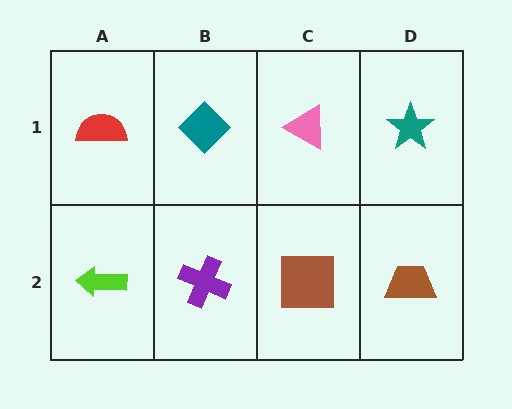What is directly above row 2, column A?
A red semicircle.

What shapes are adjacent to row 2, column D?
A teal star (row 1, column D), a brown square (row 2, column C).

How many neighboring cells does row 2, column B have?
3.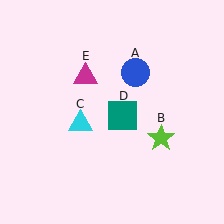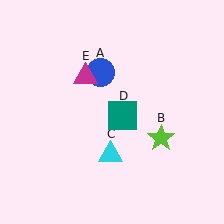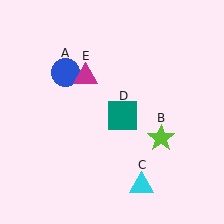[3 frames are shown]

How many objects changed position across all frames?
2 objects changed position: blue circle (object A), cyan triangle (object C).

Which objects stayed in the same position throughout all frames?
Lime star (object B) and teal square (object D) and magenta triangle (object E) remained stationary.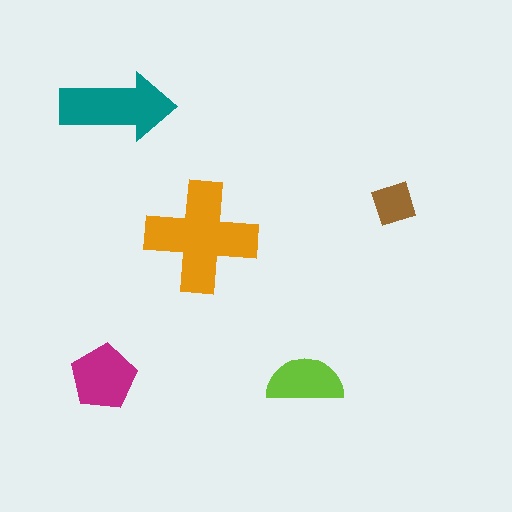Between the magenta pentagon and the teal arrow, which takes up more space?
The teal arrow.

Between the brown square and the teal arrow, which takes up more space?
The teal arrow.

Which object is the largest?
The orange cross.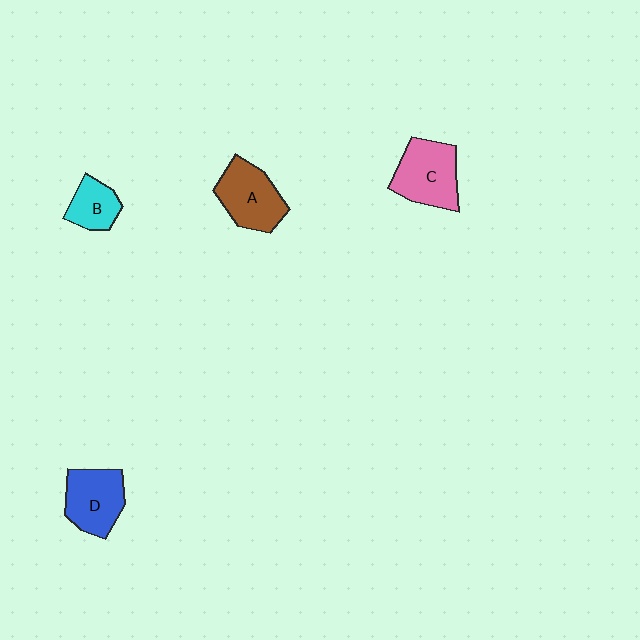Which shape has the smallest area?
Shape B (cyan).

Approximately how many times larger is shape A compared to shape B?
Approximately 1.6 times.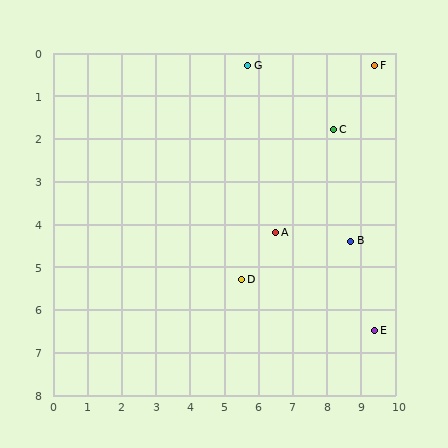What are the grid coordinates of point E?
Point E is at approximately (9.4, 6.5).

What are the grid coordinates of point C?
Point C is at approximately (8.2, 1.8).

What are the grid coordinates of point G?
Point G is at approximately (5.7, 0.3).